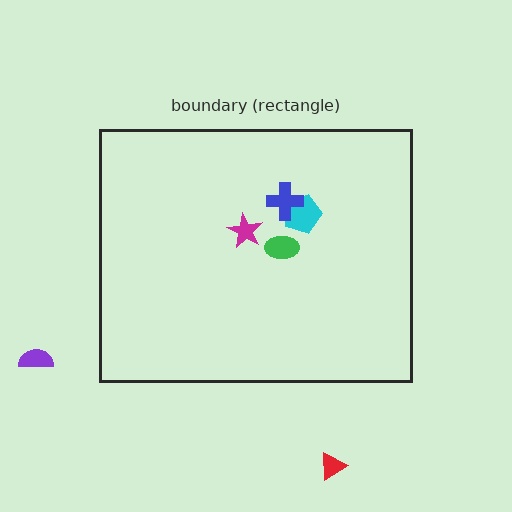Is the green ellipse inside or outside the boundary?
Inside.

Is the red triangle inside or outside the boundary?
Outside.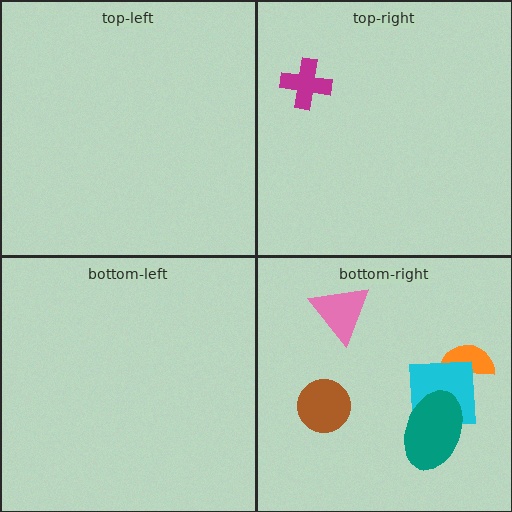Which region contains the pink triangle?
The bottom-right region.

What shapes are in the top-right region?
The magenta cross.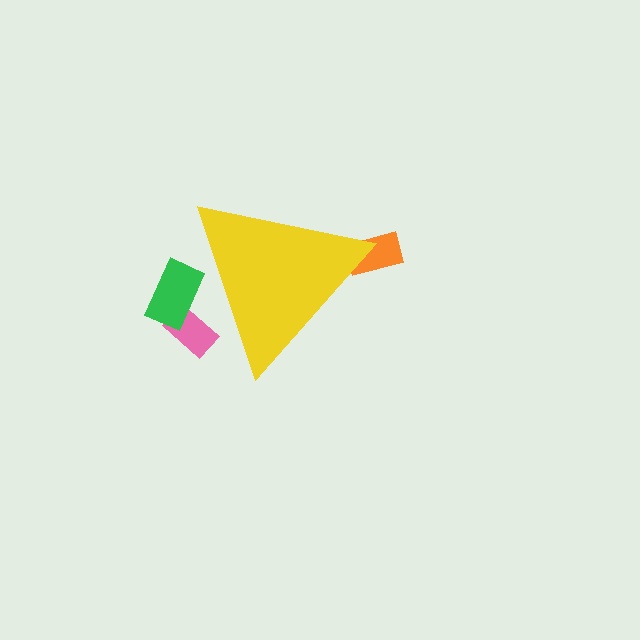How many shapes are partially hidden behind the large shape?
3 shapes are partially hidden.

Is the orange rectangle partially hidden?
Yes, the orange rectangle is partially hidden behind the yellow triangle.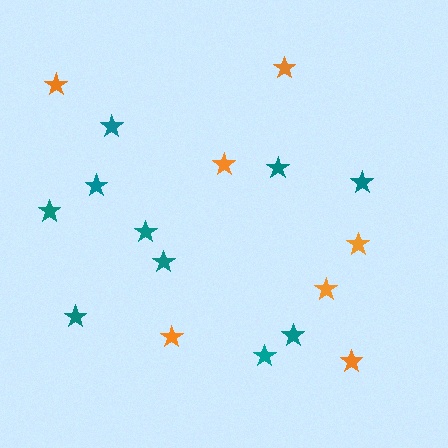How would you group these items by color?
There are 2 groups: one group of orange stars (7) and one group of teal stars (10).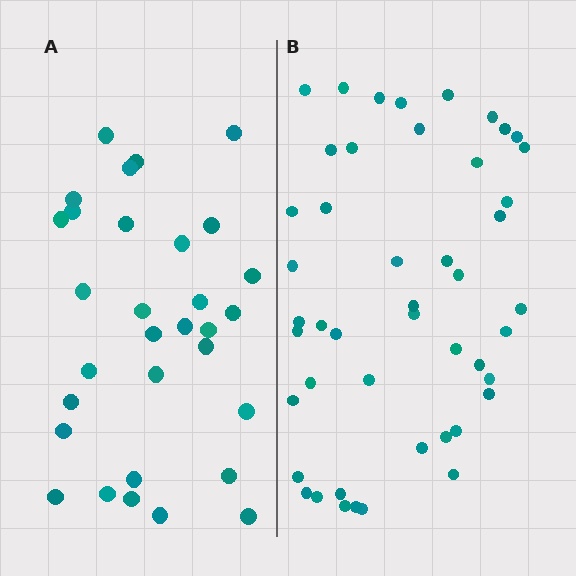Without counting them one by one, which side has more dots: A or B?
Region B (the right region) has more dots.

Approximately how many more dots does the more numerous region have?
Region B has approximately 15 more dots than region A.